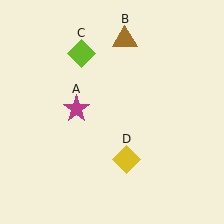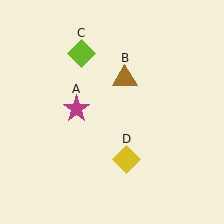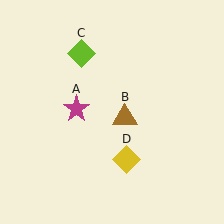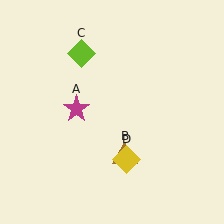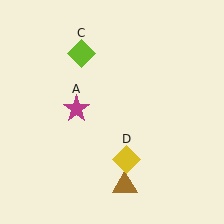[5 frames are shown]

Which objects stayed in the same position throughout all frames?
Magenta star (object A) and lime diamond (object C) and yellow diamond (object D) remained stationary.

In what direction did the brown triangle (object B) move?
The brown triangle (object B) moved down.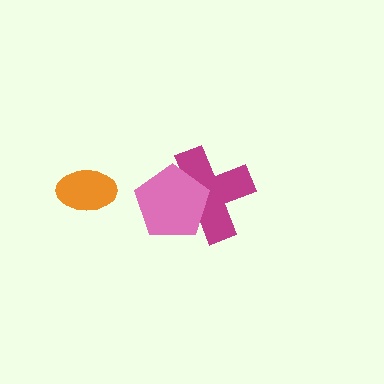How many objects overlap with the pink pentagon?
1 object overlaps with the pink pentagon.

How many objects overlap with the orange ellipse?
0 objects overlap with the orange ellipse.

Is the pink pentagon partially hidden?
No, no other shape covers it.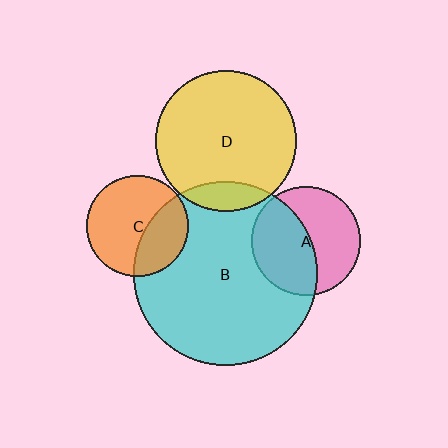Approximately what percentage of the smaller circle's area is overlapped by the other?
Approximately 35%.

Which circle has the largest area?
Circle B (cyan).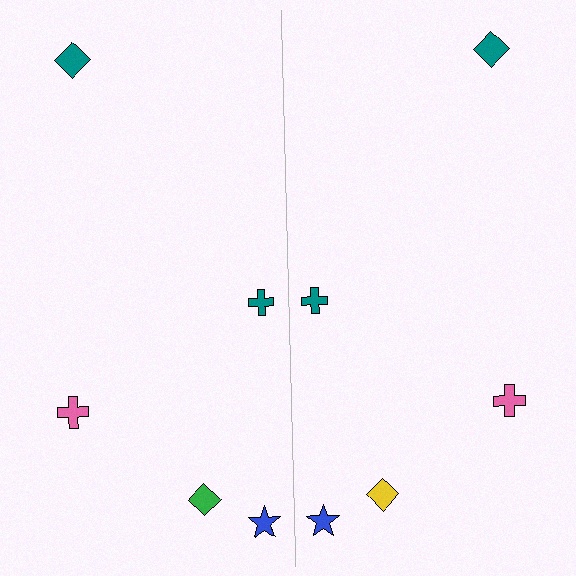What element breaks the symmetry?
The yellow diamond on the right side breaks the symmetry — its mirror counterpart is green.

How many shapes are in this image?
There are 10 shapes in this image.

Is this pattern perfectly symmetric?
No, the pattern is not perfectly symmetric. The yellow diamond on the right side breaks the symmetry — its mirror counterpart is green.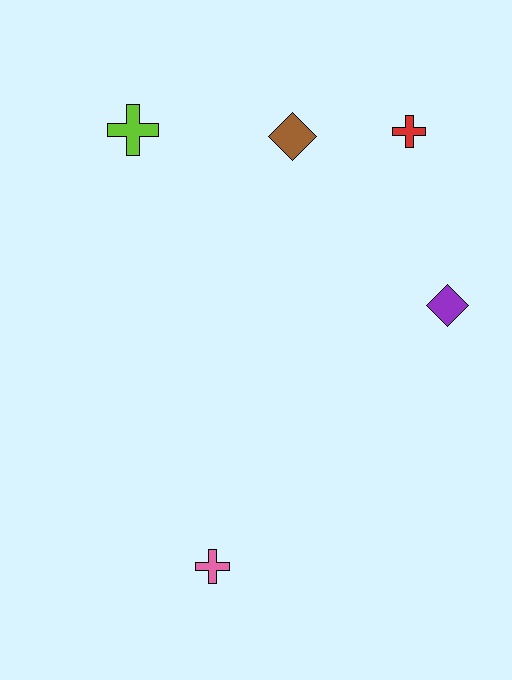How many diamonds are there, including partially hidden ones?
There are 2 diamonds.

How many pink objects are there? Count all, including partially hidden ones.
There is 1 pink object.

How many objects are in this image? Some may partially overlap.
There are 5 objects.